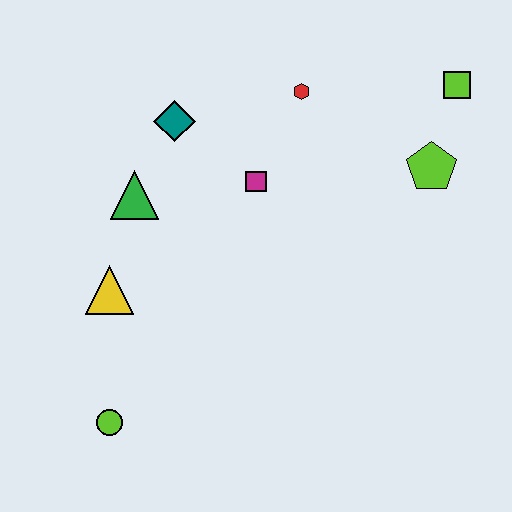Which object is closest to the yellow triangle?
The green triangle is closest to the yellow triangle.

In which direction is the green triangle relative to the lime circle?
The green triangle is above the lime circle.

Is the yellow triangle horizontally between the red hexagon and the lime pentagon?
No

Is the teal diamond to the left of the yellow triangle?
No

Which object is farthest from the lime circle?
The lime square is farthest from the lime circle.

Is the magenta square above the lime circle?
Yes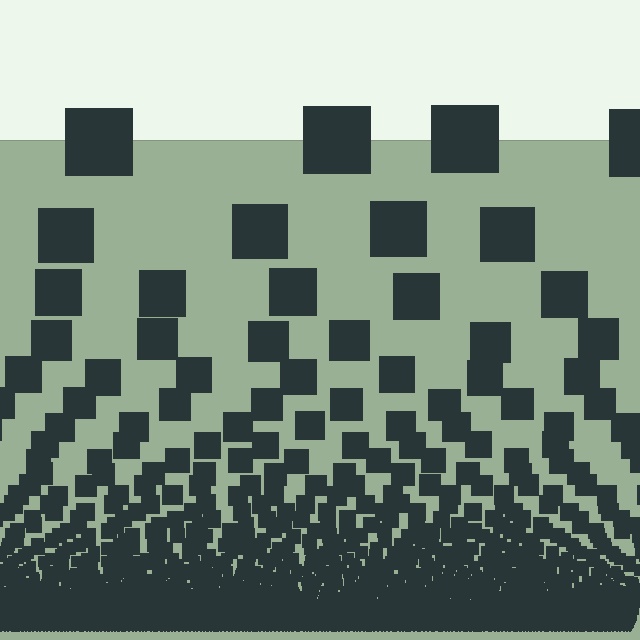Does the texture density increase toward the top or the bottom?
Density increases toward the bottom.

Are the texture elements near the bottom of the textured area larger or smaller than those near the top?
Smaller. The gradient is inverted — elements near the bottom are smaller and denser.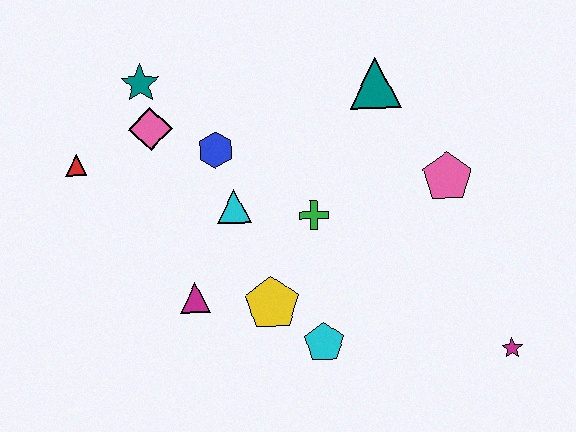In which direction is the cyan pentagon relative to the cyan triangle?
The cyan pentagon is below the cyan triangle.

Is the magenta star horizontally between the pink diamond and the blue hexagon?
No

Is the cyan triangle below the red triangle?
Yes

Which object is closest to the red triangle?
The pink diamond is closest to the red triangle.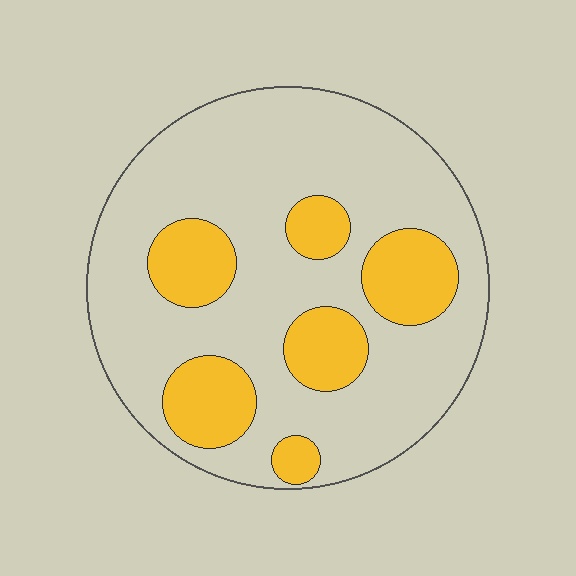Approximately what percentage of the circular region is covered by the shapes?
Approximately 25%.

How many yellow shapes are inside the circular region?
6.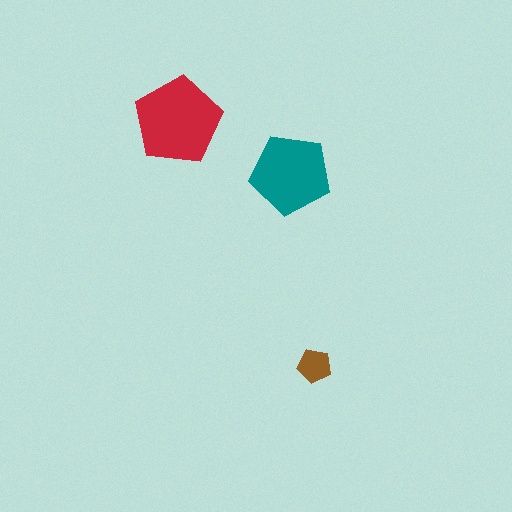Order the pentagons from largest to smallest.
the red one, the teal one, the brown one.